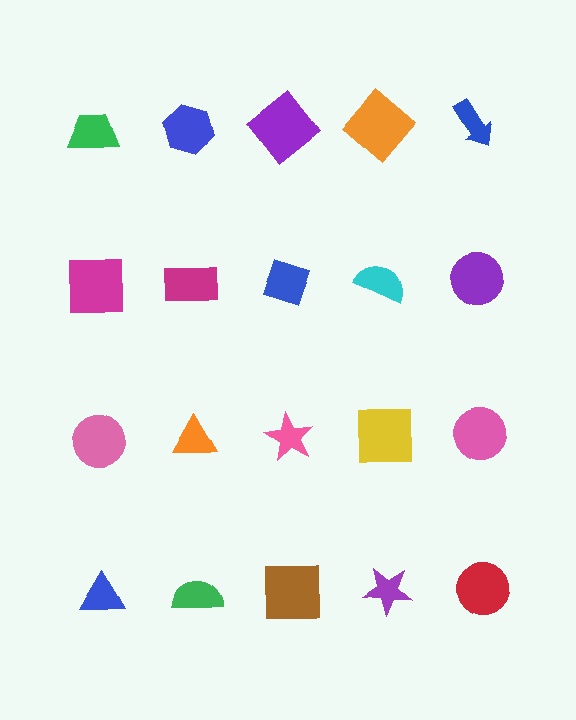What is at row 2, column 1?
A magenta square.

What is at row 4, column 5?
A red circle.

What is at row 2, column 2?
A magenta rectangle.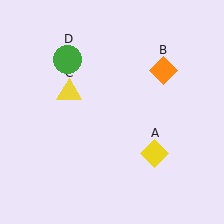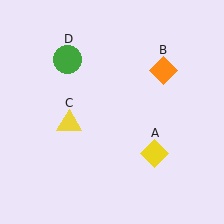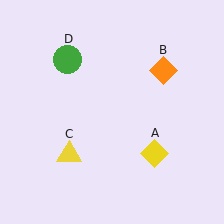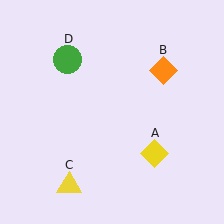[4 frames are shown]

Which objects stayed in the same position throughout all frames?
Yellow diamond (object A) and orange diamond (object B) and green circle (object D) remained stationary.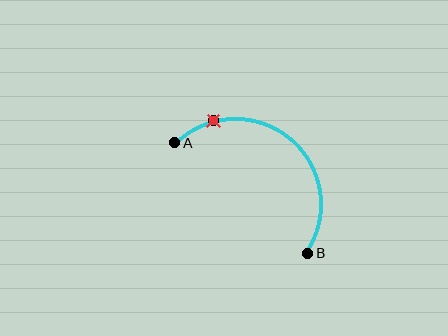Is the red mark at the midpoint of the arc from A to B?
No. The red mark lies on the arc but is closer to endpoint A. The arc midpoint would be at the point on the curve equidistant along the arc from both A and B.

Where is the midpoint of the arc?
The arc midpoint is the point on the curve farthest from the straight line joining A and B. It sits above and to the right of that line.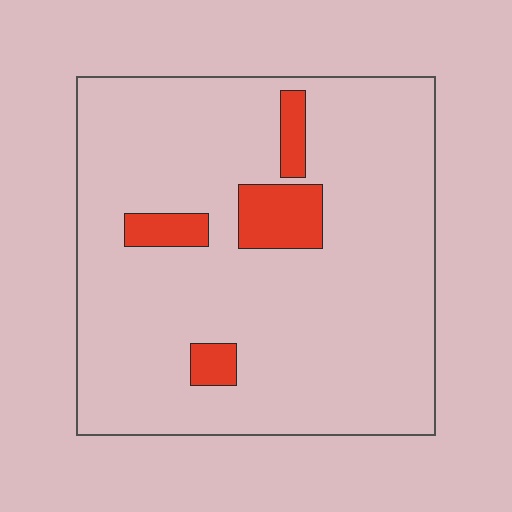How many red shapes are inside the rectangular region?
4.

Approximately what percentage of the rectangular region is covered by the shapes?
Approximately 10%.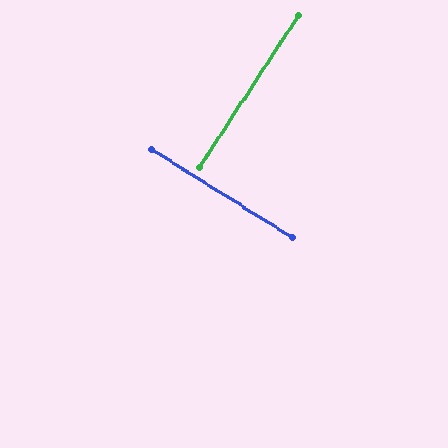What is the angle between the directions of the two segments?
Approximately 89 degrees.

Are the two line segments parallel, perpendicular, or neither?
Perpendicular — they meet at approximately 89°.